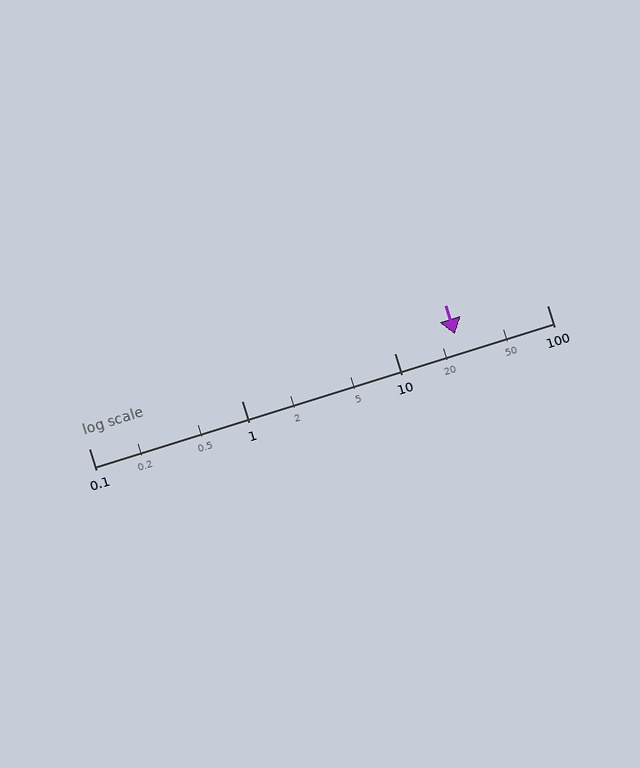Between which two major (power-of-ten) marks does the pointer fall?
The pointer is between 10 and 100.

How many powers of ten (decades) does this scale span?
The scale spans 3 decades, from 0.1 to 100.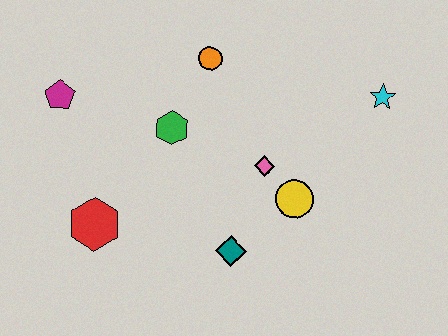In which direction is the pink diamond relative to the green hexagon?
The pink diamond is to the right of the green hexagon.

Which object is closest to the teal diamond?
The yellow circle is closest to the teal diamond.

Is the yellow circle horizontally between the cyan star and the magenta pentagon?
Yes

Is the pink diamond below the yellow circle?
No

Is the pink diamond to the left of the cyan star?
Yes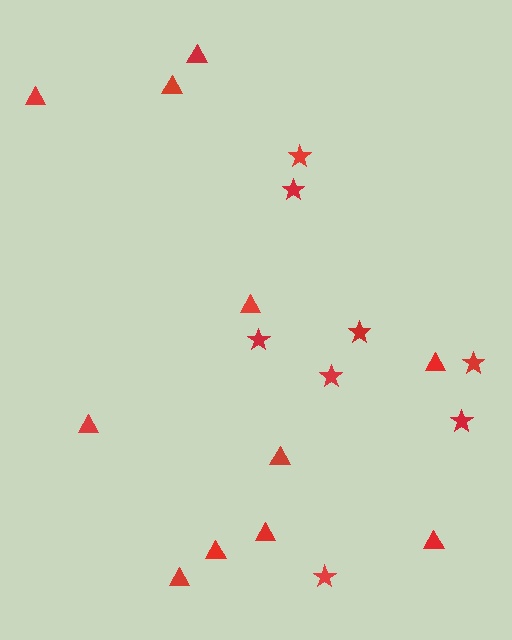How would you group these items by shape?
There are 2 groups: one group of stars (8) and one group of triangles (11).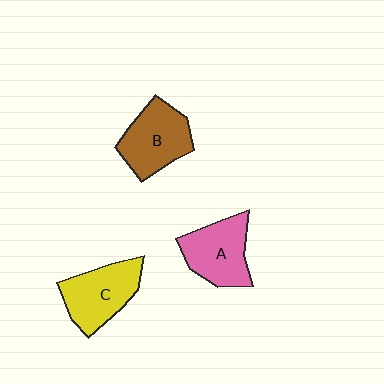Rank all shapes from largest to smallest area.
From largest to smallest: B (brown), C (yellow), A (pink).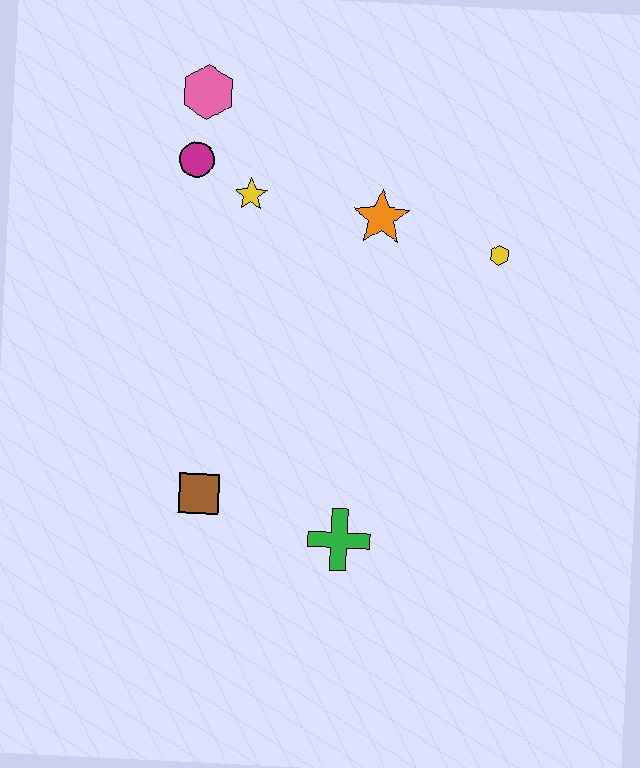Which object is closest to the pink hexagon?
The magenta circle is closest to the pink hexagon.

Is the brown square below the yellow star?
Yes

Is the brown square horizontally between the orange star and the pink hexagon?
Yes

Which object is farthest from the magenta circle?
The green cross is farthest from the magenta circle.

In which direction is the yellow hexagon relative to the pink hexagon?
The yellow hexagon is to the right of the pink hexagon.